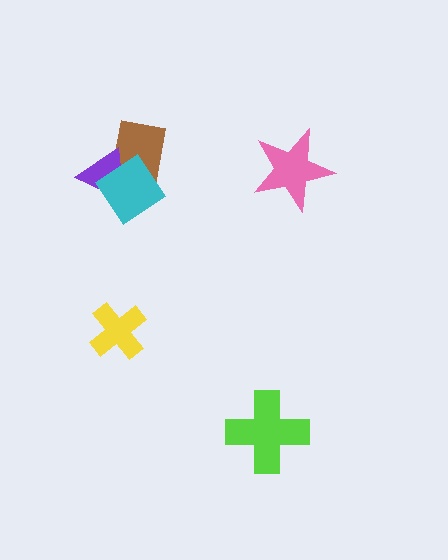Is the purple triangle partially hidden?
Yes, it is partially covered by another shape.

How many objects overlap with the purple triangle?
2 objects overlap with the purple triangle.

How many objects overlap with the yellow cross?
0 objects overlap with the yellow cross.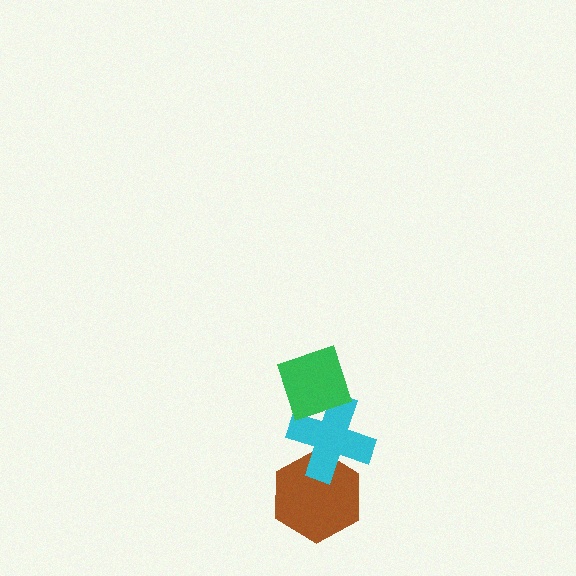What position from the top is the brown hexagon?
The brown hexagon is 3rd from the top.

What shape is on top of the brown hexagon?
The cyan cross is on top of the brown hexagon.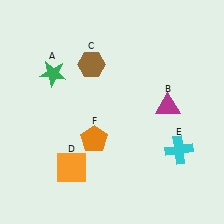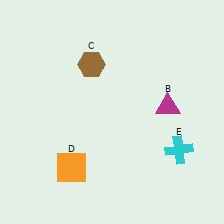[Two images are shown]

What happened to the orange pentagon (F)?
The orange pentagon (F) was removed in Image 2. It was in the bottom-left area of Image 1.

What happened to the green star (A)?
The green star (A) was removed in Image 2. It was in the top-left area of Image 1.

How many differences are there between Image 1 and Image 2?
There are 2 differences between the two images.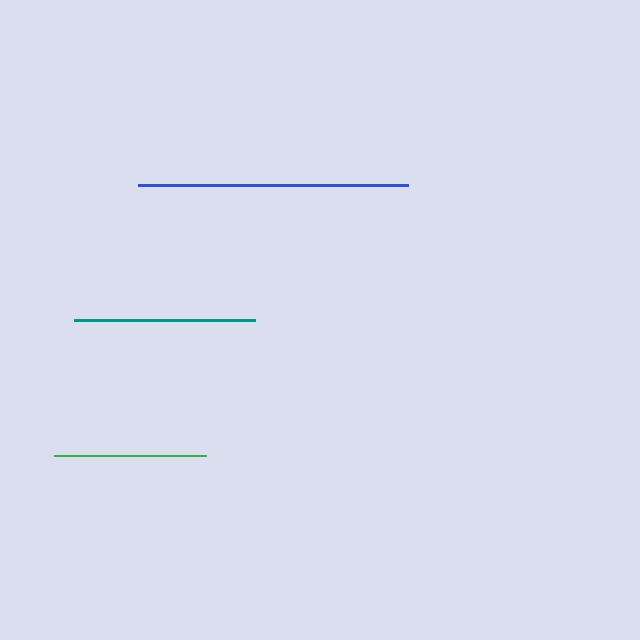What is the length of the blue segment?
The blue segment is approximately 270 pixels long.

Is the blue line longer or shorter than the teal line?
The blue line is longer than the teal line.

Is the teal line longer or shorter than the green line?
The teal line is longer than the green line.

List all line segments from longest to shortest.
From longest to shortest: blue, teal, green.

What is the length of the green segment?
The green segment is approximately 152 pixels long.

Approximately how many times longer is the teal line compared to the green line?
The teal line is approximately 1.2 times the length of the green line.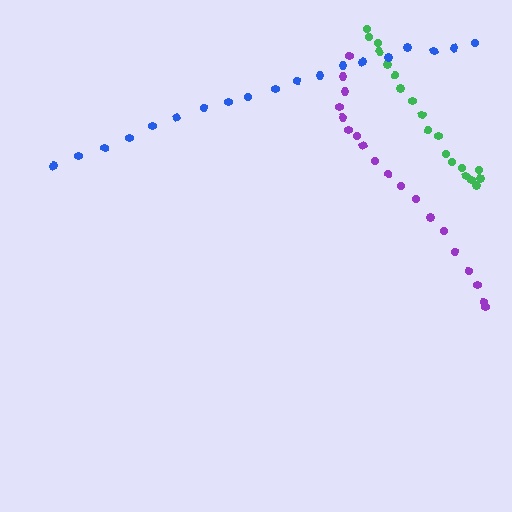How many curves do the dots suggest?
There are 3 distinct paths.